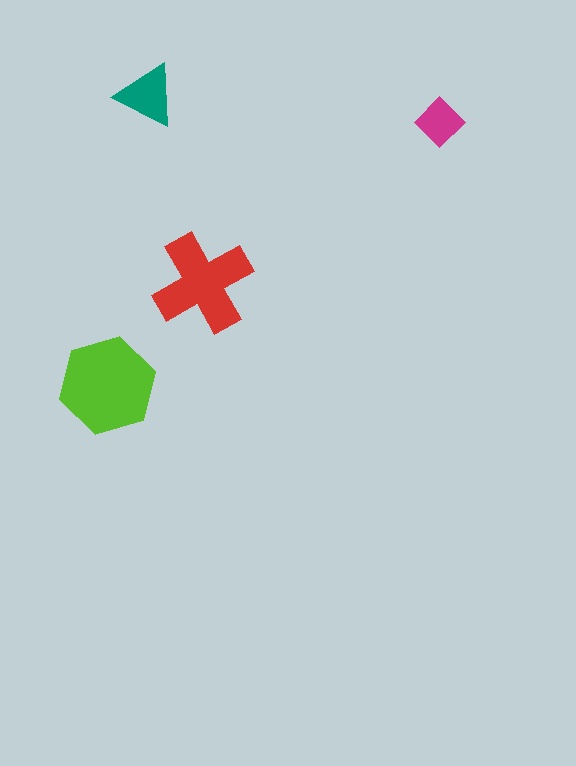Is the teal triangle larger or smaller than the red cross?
Smaller.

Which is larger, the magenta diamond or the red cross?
The red cross.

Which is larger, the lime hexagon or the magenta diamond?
The lime hexagon.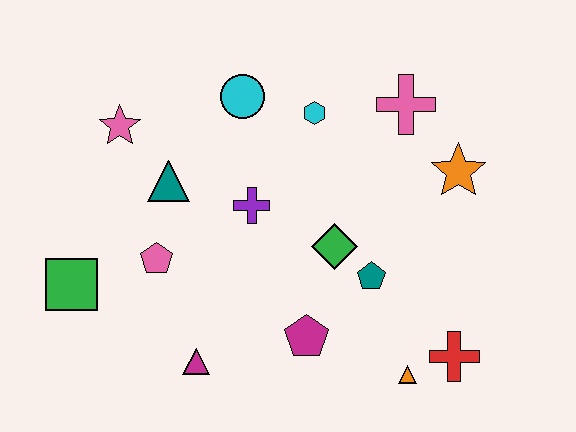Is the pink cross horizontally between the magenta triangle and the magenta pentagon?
No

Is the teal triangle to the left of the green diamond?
Yes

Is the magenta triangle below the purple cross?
Yes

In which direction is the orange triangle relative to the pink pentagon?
The orange triangle is to the right of the pink pentagon.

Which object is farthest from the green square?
The orange star is farthest from the green square.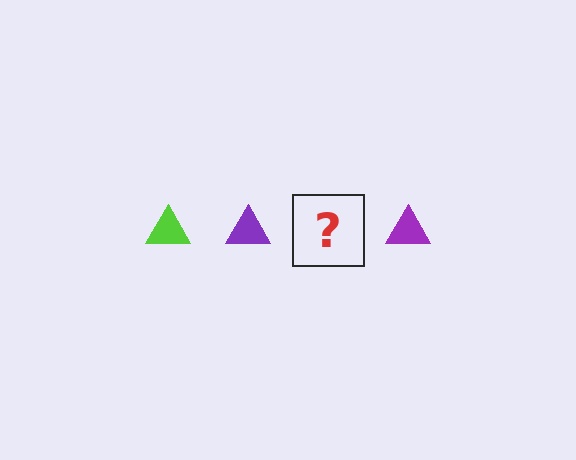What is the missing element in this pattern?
The missing element is a lime triangle.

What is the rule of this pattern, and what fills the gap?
The rule is that the pattern cycles through lime, purple triangles. The gap should be filled with a lime triangle.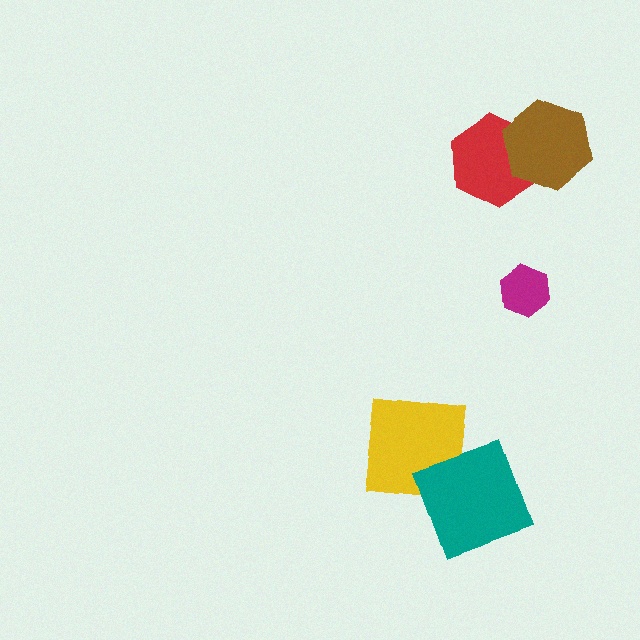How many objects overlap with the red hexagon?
1 object overlaps with the red hexagon.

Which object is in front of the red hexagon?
The brown hexagon is in front of the red hexagon.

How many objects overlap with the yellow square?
1 object overlaps with the yellow square.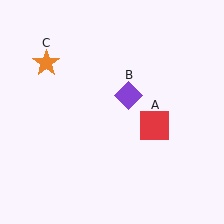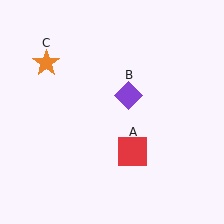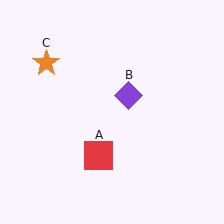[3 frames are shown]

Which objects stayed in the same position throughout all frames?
Purple diamond (object B) and orange star (object C) remained stationary.